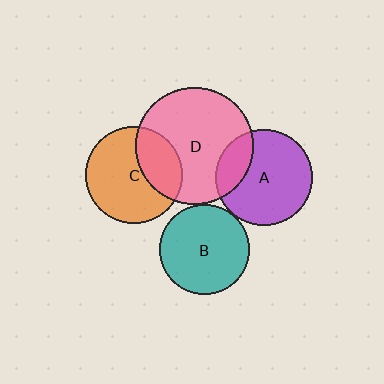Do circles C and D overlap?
Yes.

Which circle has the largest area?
Circle D (pink).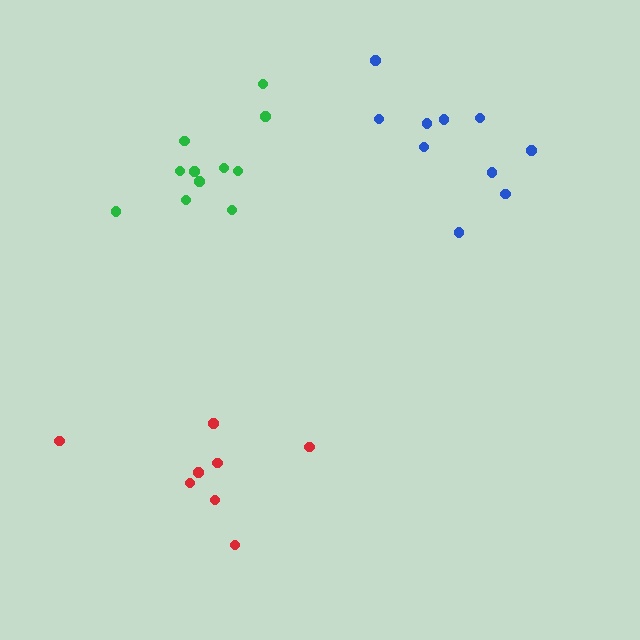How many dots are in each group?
Group 1: 11 dots, Group 2: 10 dots, Group 3: 8 dots (29 total).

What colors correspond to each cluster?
The clusters are colored: green, blue, red.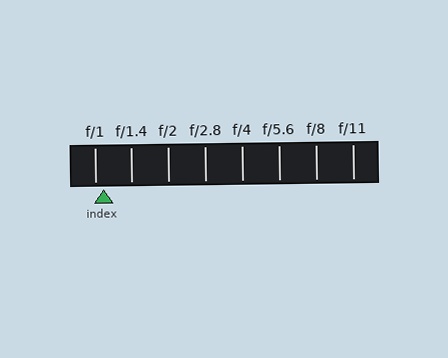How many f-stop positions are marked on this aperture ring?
There are 8 f-stop positions marked.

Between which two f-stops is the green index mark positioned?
The index mark is between f/1 and f/1.4.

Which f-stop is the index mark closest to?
The index mark is closest to f/1.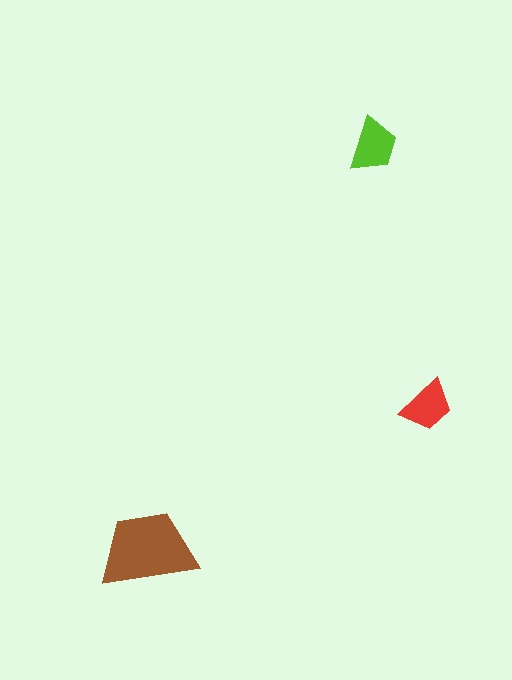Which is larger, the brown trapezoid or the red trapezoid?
The brown one.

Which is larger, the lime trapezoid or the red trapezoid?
The lime one.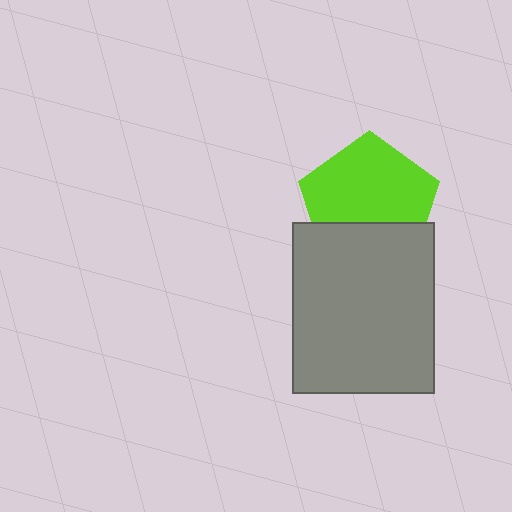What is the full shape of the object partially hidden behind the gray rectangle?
The partially hidden object is a lime pentagon.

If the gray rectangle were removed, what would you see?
You would see the complete lime pentagon.